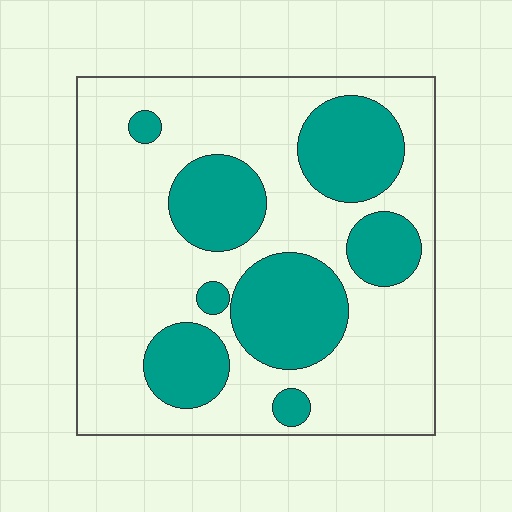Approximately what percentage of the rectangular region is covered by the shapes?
Approximately 30%.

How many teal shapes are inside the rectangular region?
8.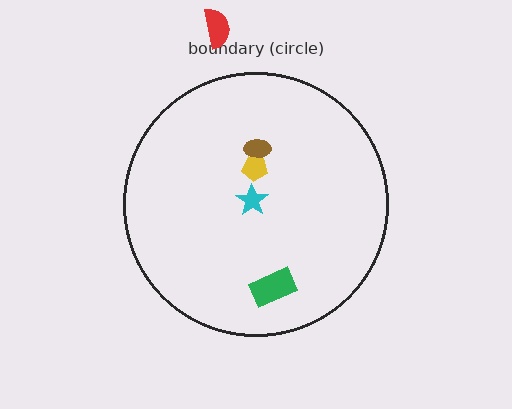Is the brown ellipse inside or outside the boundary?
Inside.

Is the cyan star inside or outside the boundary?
Inside.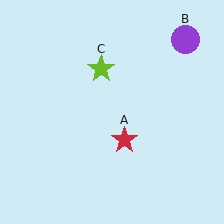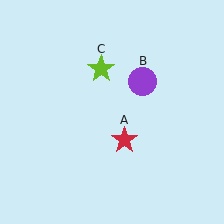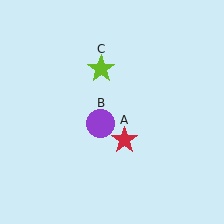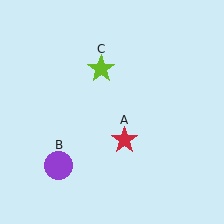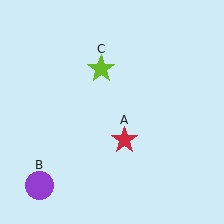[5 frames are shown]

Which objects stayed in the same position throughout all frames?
Red star (object A) and lime star (object C) remained stationary.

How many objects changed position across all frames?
1 object changed position: purple circle (object B).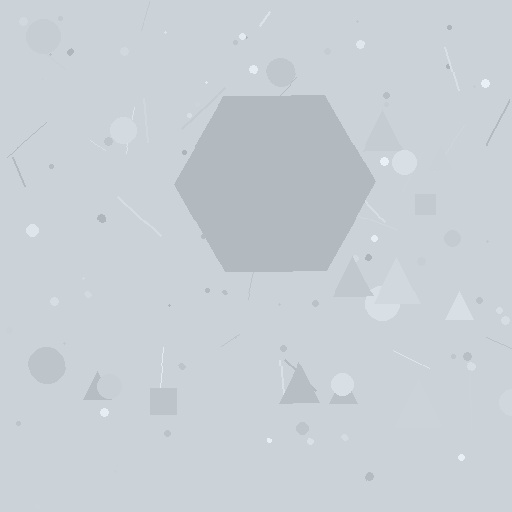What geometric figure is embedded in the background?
A hexagon is embedded in the background.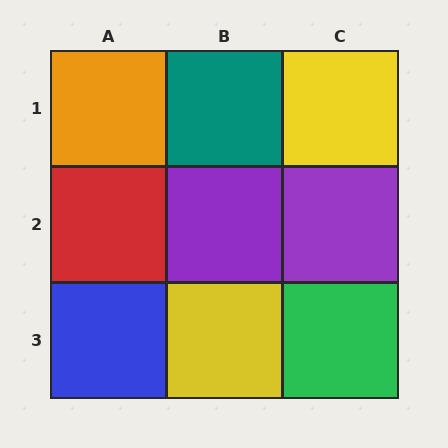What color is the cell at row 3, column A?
Blue.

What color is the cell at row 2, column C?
Purple.